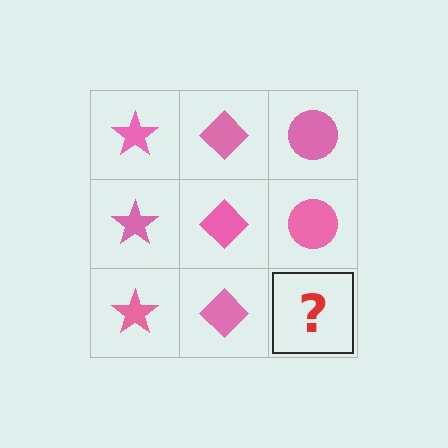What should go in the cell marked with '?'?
The missing cell should contain a pink circle.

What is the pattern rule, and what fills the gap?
The rule is that each column has a consistent shape. The gap should be filled with a pink circle.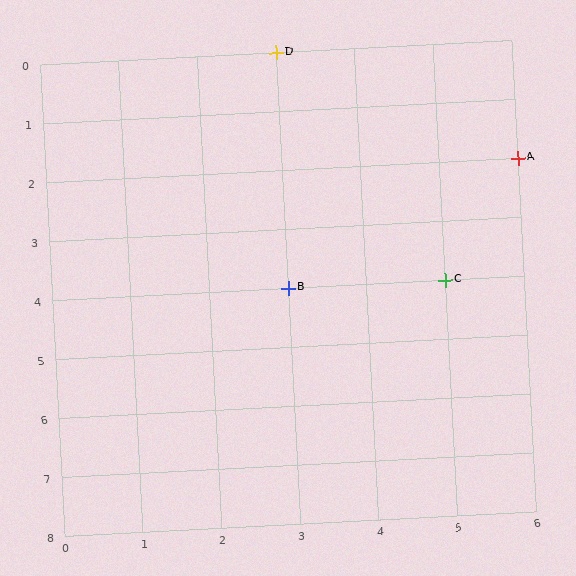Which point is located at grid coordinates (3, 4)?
Point B is at (3, 4).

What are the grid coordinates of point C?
Point C is at grid coordinates (5, 4).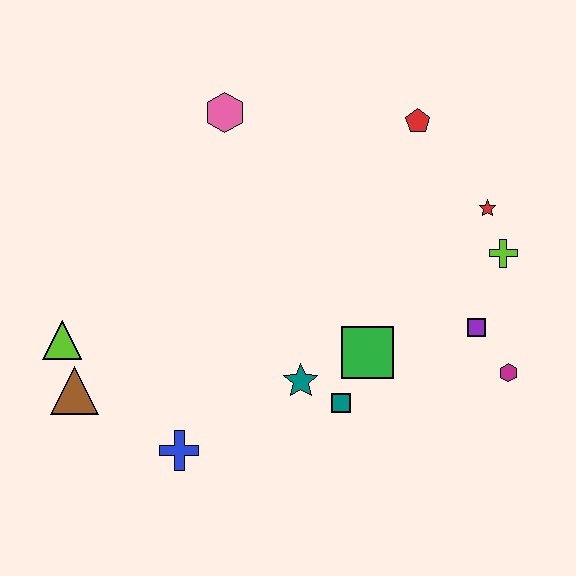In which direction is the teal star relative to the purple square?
The teal star is to the left of the purple square.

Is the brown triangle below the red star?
Yes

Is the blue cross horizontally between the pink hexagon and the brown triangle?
Yes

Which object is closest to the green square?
The teal square is closest to the green square.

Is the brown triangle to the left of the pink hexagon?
Yes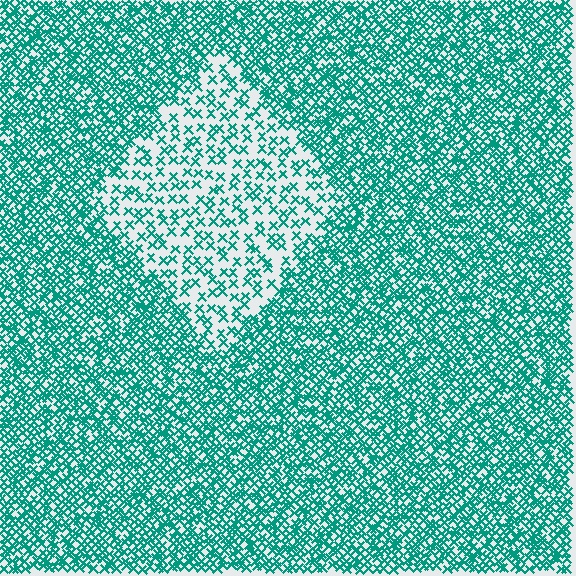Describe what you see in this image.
The image contains small teal elements arranged at two different densities. A diamond-shaped region is visible where the elements are less densely packed than the surrounding area.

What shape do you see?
I see a diamond.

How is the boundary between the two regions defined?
The boundary is defined by a change in element density (approximately 2.5x ratio). All elements are the same color, size, and shape.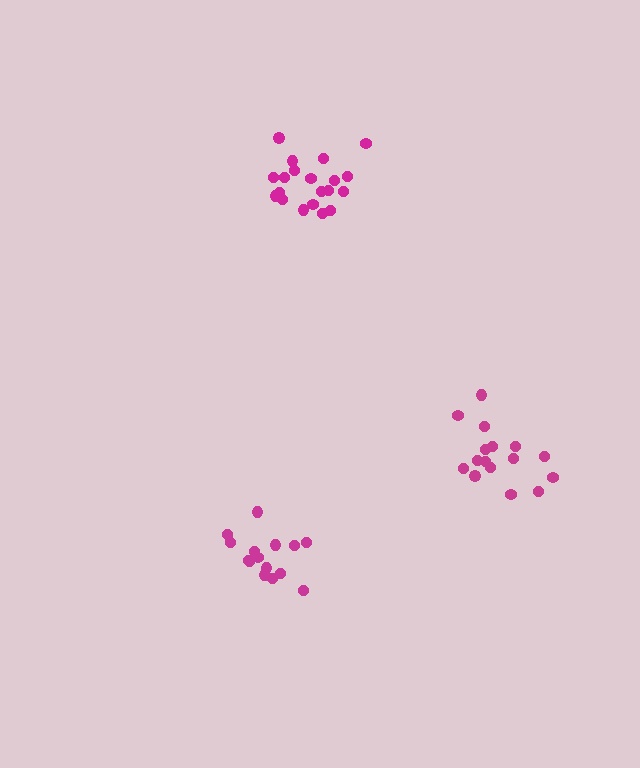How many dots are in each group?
Group 1: 15 dots, Group 2: 16 dots, Group 3: 20 dots (51 total).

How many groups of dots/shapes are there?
There are 3 groups.